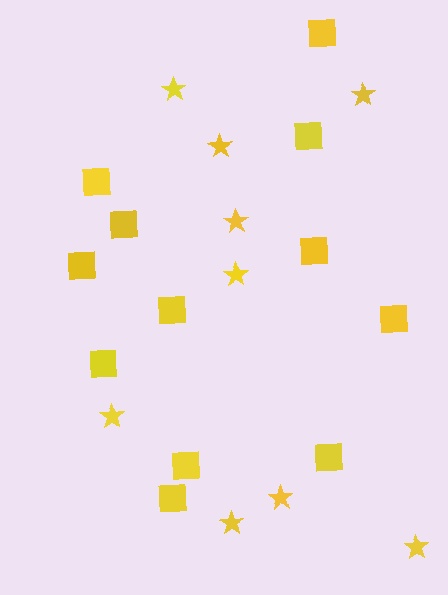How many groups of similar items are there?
There are 2 groups: one group of stars (9) and one group of squares (12).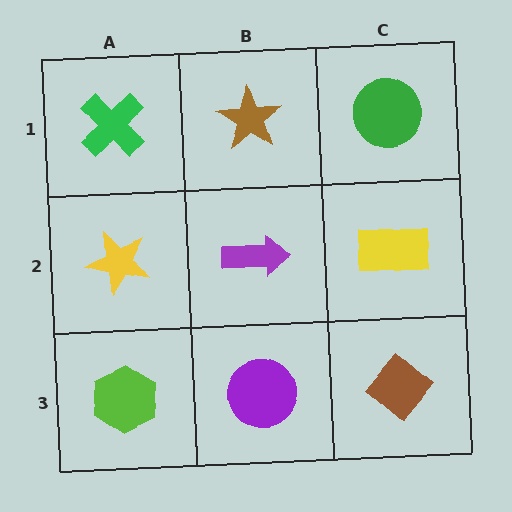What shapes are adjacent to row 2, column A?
A green cross (row 1, column A), a lime hexagon (row 3, column A), a purple arrow (row 2, column B).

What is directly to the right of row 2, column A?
A purple arrow.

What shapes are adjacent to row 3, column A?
A yellow star (row 2, column A), a purple circle (row 3, column B).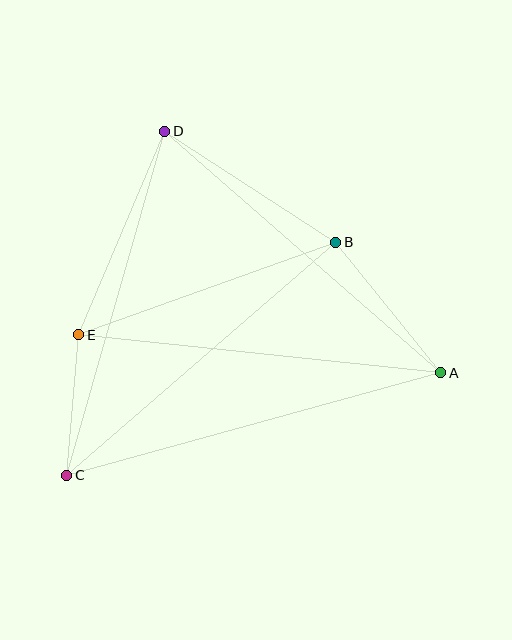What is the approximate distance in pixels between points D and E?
The distance between D and E is approximately 221 pixels.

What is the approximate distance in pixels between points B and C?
The distance between B and C is approximately 356 pixels.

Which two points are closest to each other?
Points C and E are closest to each other.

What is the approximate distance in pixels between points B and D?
The distance between B and D is approximately 204 pixels.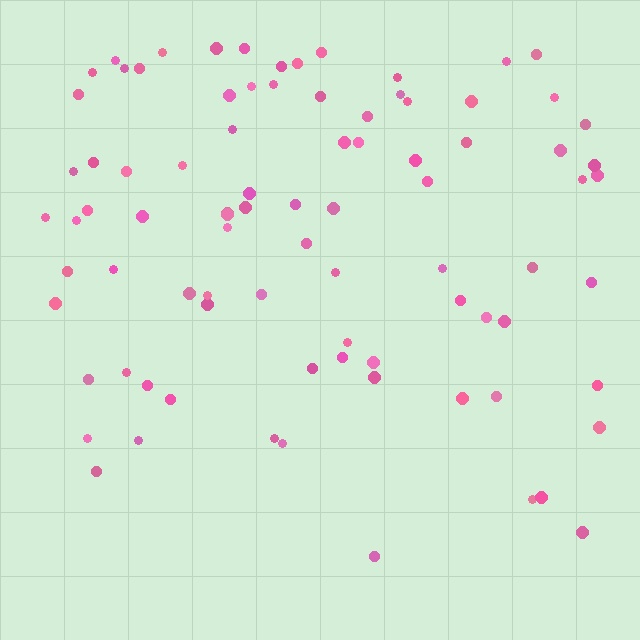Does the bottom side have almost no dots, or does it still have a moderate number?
Still a moderate number, just noticeably fewer than the top.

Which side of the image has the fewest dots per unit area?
The bottom.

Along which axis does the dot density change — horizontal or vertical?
Vertical.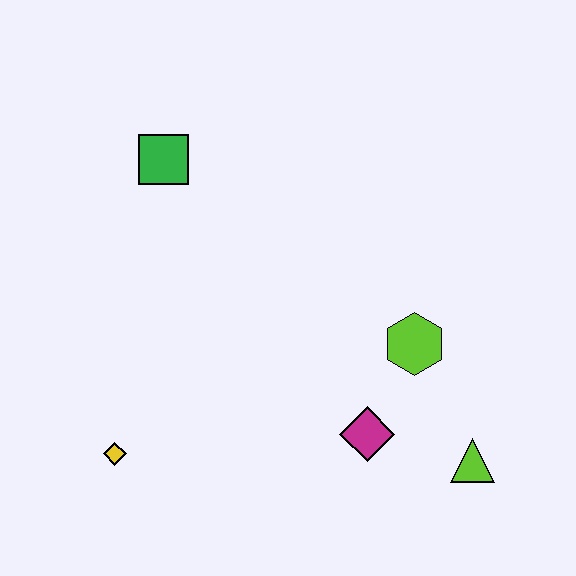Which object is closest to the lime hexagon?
The magenta diamond is closest to the lime hexagon.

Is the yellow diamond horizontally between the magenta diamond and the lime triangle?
No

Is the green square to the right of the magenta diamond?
No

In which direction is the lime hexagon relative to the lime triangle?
The lime hexagon is above the lime triangle.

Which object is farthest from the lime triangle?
The green square is farthest from the lime triangle.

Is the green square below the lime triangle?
No